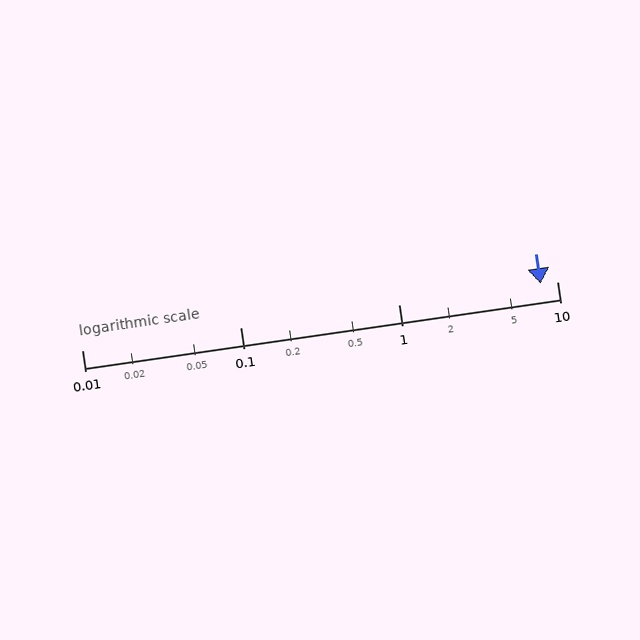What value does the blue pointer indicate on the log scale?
The pointer indicates approximately 7.9.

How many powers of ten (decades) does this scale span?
The scale spans 3 decades, from 0.01 to 10.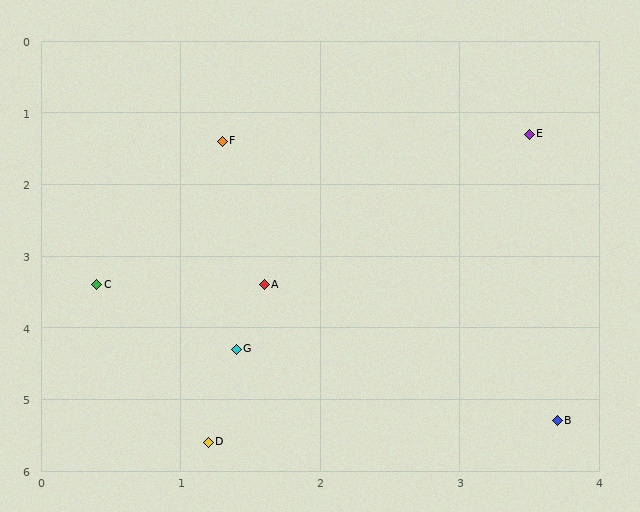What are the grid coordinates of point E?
Point E is at approximately (3.5, 1.3).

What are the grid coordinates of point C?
Point C is at approximately (0.4, 3.4).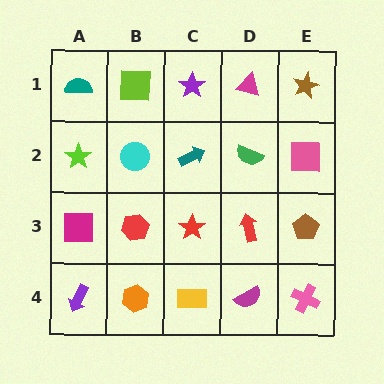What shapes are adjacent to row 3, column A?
A lime star (row 2, column A), a purple arrow (row 4, column A), a red hexagon (row 3, column B).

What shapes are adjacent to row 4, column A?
A magenta square (row 3, column A), an orange hexagon (row 4, column B).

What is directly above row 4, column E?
A brown pentagon.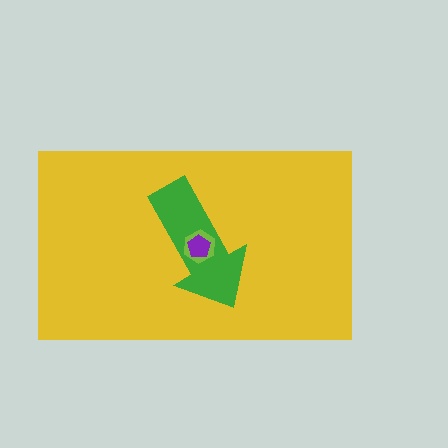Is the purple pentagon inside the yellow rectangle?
Yes.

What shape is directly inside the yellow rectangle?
The green arrow.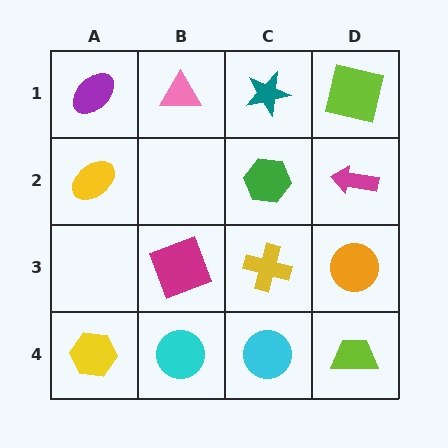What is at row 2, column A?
A yellow ellipse.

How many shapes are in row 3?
3 shapes.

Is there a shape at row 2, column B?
No, that cell is empty.